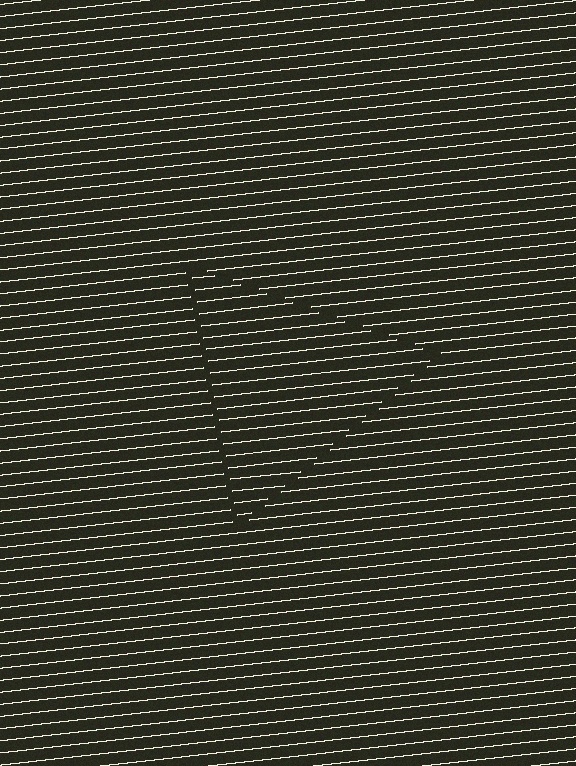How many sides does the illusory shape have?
3 sides — the line-ends trace a triangle.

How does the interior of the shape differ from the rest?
The interior of the shape contains the same grating, shifted by half a period — the contour is defined by the phase discontinuity where line-ends from the inner and outer gratings abut.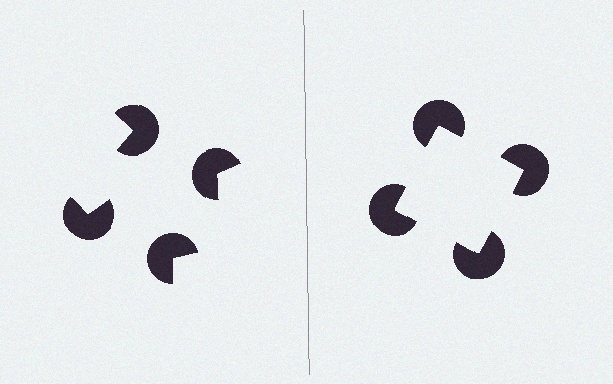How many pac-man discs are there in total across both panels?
8 — 4 on each side.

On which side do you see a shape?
An illusory square appears on the right side. On the left side the wedge cuts are rotated, so no coherent shape forms.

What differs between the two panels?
The pac-man discs are positioned identically on both sides; only the wedge orientations differ. On the right they align to a square; on the left they are misaligned.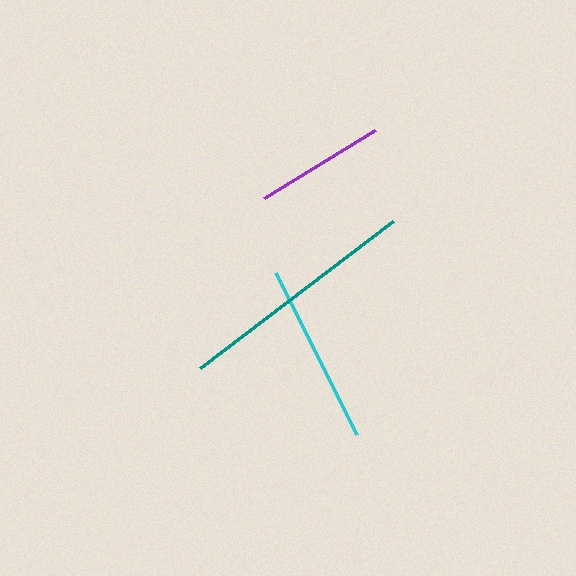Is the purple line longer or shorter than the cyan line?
The cyan line is longer than the purple line.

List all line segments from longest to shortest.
From longest to shortest: teal, cyan, purple.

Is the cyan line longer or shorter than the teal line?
The teal line is longer than the cyan line.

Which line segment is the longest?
The teal line is the longest at approximately 242 pixels.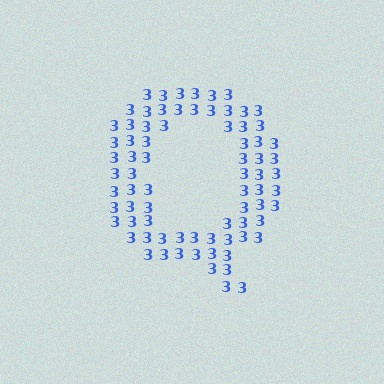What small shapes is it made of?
It is made of small digit 3's.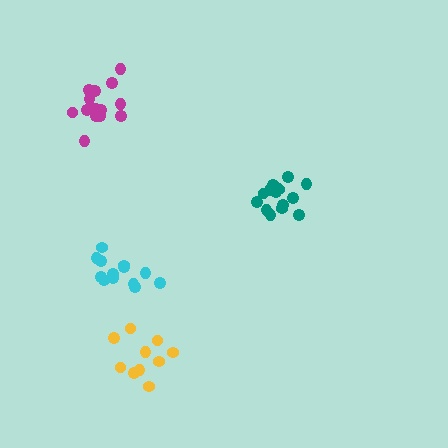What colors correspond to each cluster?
The clusters are colored: cyan, yellow, teal, magenta.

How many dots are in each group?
Group 1: 13 dots, Group 2: 10 dots, Group 3: 15 dots, Group 4: 16 dots (54 total).